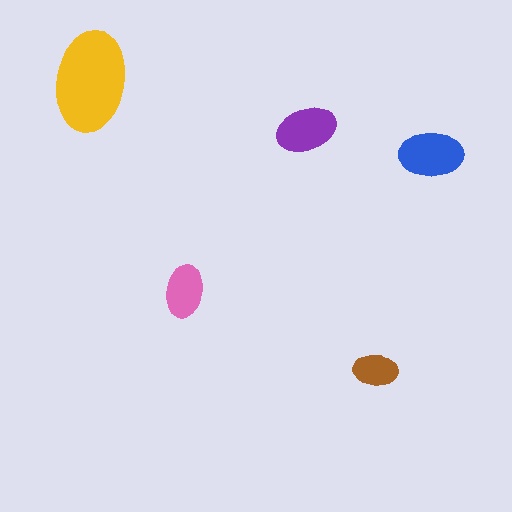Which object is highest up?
The yellow ellipse is topmost.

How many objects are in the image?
There are 5 objects in the image.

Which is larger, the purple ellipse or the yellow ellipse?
The yellow one.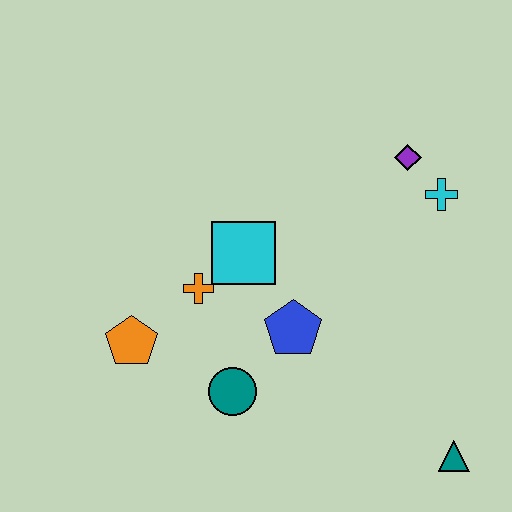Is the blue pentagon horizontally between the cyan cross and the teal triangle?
No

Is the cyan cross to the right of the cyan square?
Yes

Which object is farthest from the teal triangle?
The orange pentagon is farthest from the teal triangle.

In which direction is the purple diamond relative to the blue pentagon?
The purple diamond is above the blue pentagon.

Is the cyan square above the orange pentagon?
Yes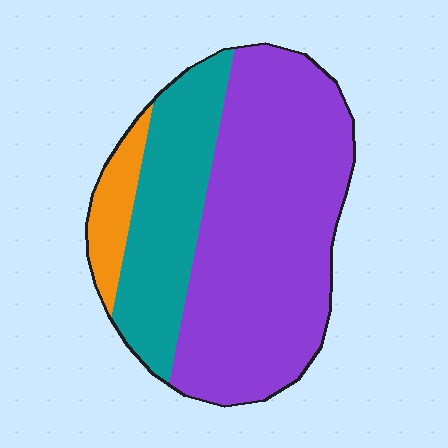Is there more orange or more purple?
Purple.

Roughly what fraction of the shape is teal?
Teal takes up about one quarter (1/4) of the shape.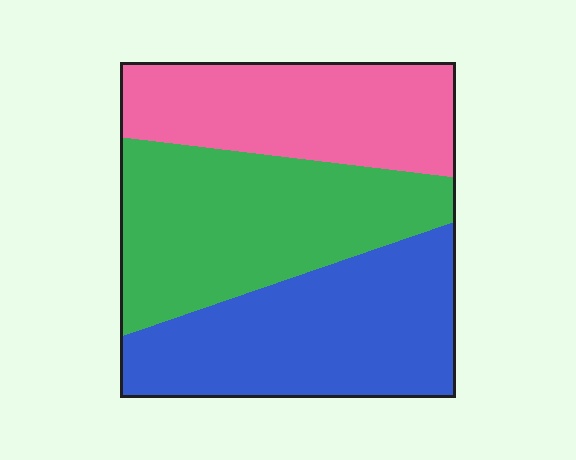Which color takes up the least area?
Pink, at roughly 30%.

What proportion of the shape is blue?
Blue covers around 35% of the shape.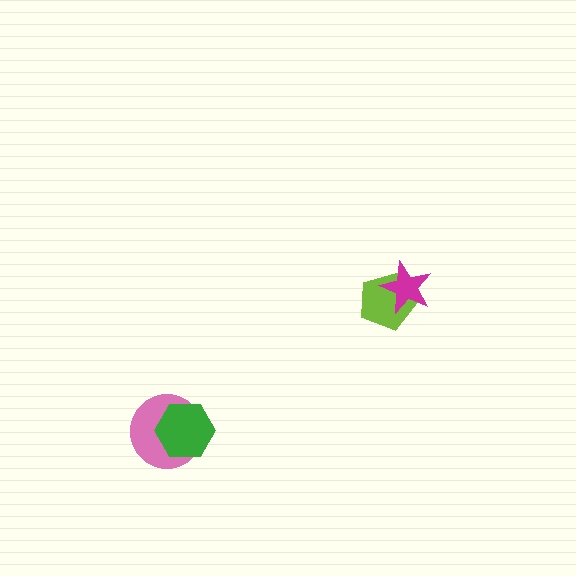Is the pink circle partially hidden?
Yes, it is partially covered by another shape.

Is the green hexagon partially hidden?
No, no other shape covers it.